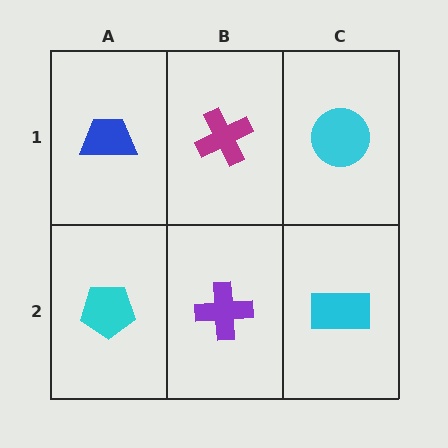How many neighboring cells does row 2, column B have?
3.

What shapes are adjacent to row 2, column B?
A magenta cross (row 1, column B), a cyan pentagon (row 2, column A), a cyan rectangle (row 2, column C).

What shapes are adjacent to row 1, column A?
A cyan pentagon (row 2, column A), a magenta cross (row 1, column B).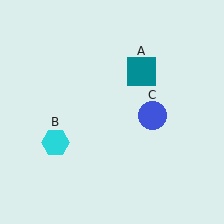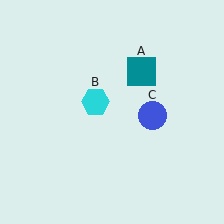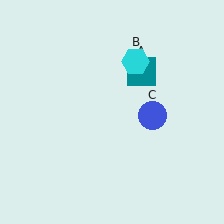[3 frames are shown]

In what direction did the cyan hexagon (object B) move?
The cyan hexagon (object B) moved up and to the right.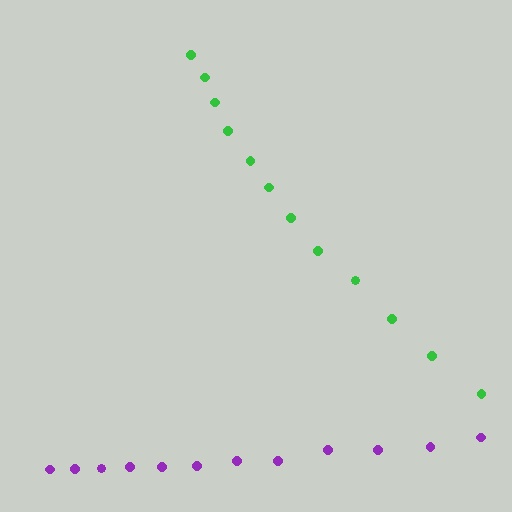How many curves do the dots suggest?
There are 2 distinct paths.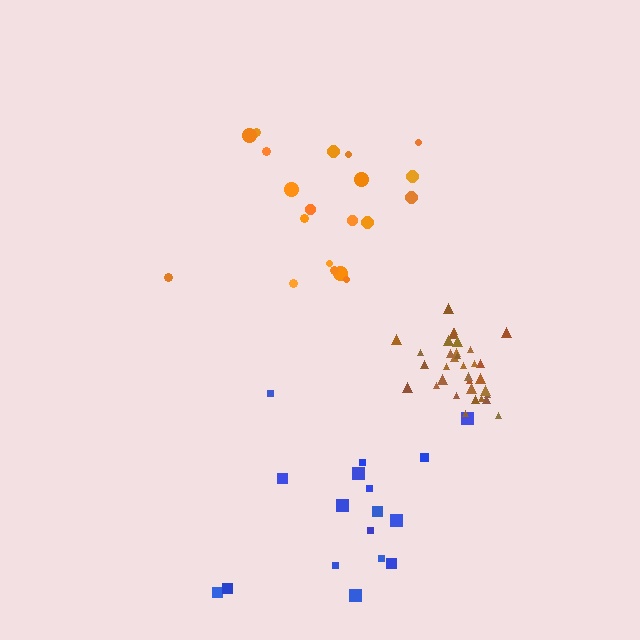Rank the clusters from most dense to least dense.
brown, orange, blue.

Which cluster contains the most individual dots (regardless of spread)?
Brown (34).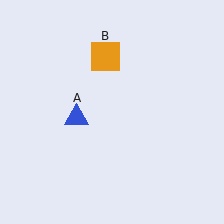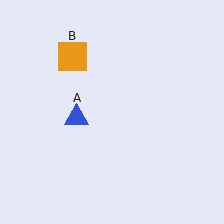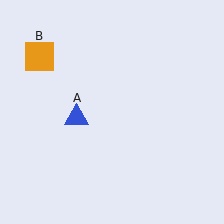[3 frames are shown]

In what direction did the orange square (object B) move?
The orange square (object B) moved left.